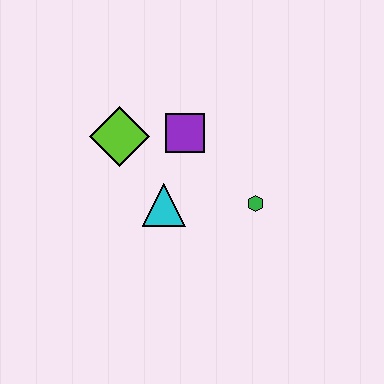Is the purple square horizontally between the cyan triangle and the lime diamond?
No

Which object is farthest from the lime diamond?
The green hexagon is farthest from the lime diamond.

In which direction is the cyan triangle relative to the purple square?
The cyan triangle is below the purple square.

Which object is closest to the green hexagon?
The cyan triangle is closest to the green hexagon.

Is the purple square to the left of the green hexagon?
Yes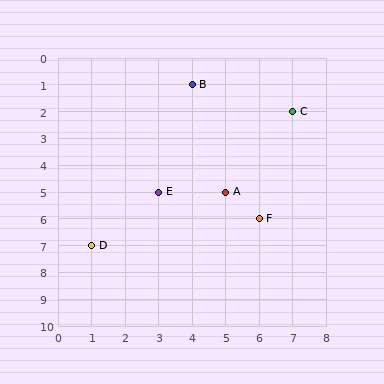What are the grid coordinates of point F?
Point F is at grid coordinates (6, 6).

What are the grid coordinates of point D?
Point D is at grid coordinates (1, 7).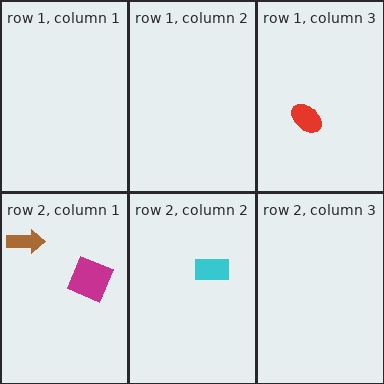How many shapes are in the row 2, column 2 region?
1.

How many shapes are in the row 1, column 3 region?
1.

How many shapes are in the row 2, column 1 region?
2.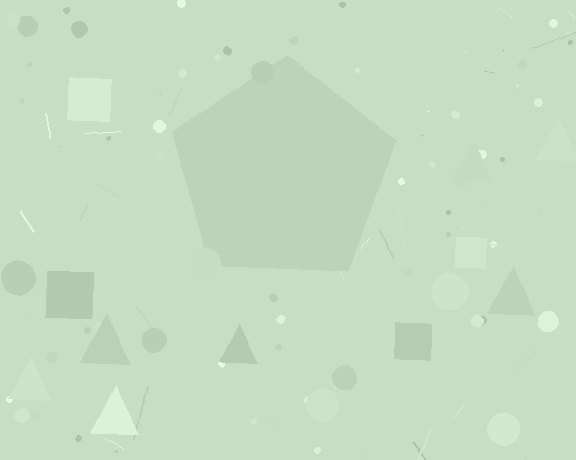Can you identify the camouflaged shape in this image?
The camouflaged shape is a pentagon.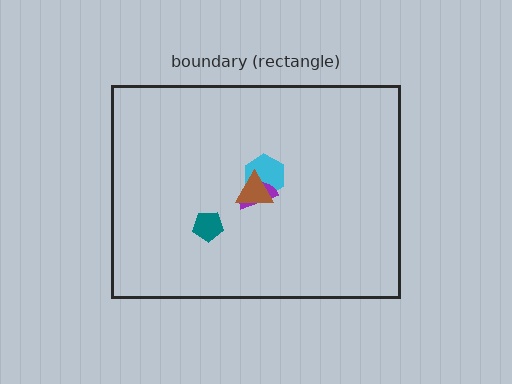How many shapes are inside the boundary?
4 inside, 0 outside.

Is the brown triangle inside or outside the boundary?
Inside.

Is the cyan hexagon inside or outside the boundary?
Inside.